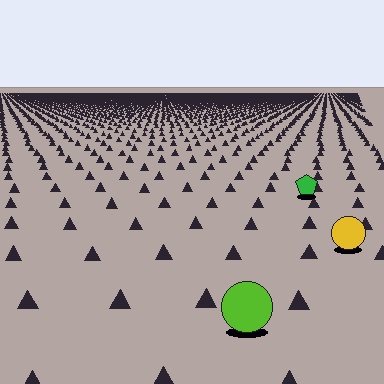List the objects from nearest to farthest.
From nearest to farthest: the lime circle, the yellow circle, the green pentagon.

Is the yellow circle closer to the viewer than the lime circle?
No. The lime circle is closer — you can tell from the texture gradient: the ground texture is coarser near it.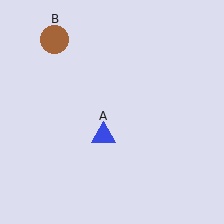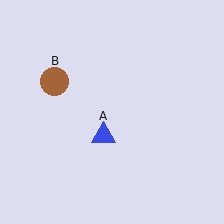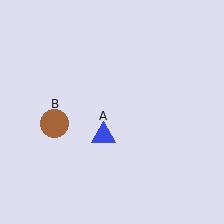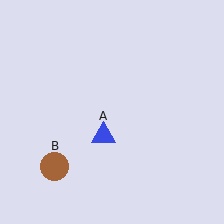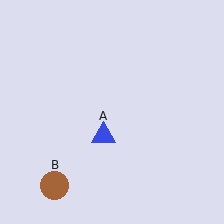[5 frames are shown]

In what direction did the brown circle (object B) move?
The brown circle (object B) moved down.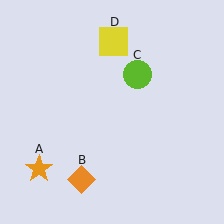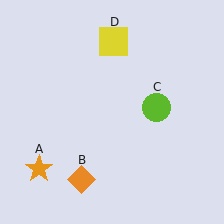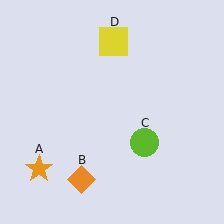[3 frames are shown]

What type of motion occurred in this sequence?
The lime circle (object C) rotated clockwise around the center of the scene.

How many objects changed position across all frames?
1 object changed position: lime circle (object C).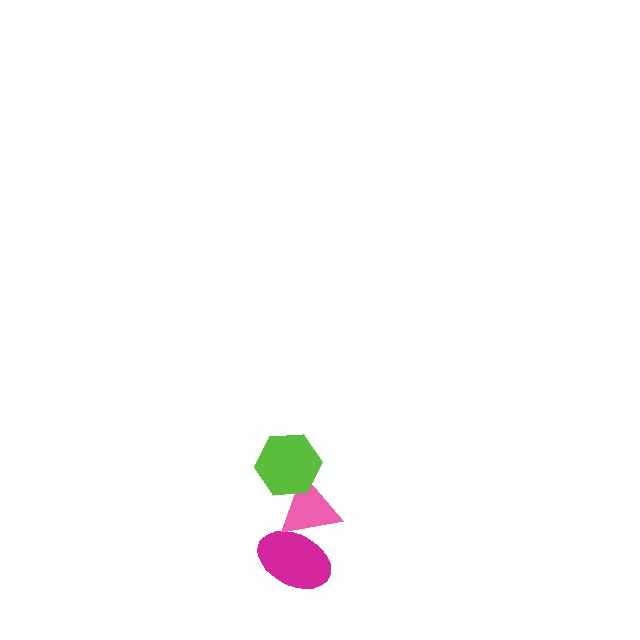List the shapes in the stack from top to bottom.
From top to bottom: the lime hexagon, the pink triangle, the magenta ellipse.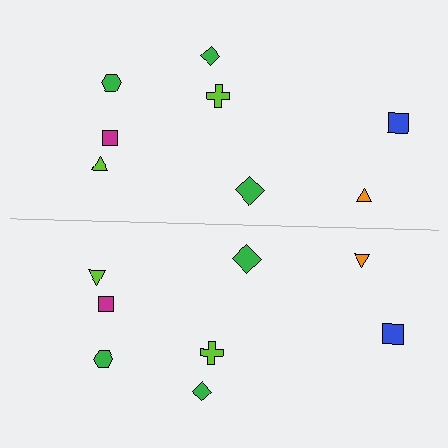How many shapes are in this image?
There are 16 shapes in this image.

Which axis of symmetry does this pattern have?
The pattern has a horizontal axis of symmetry running through the center of the image.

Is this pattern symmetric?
Yes, this pattern has bilateral (reflection) symmetry.